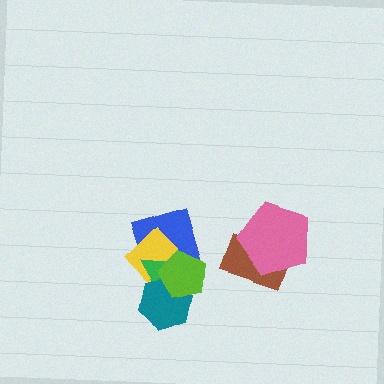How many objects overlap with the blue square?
3 objects overlap with the blue square.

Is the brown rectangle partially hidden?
Yes, it is partially covered by another shape.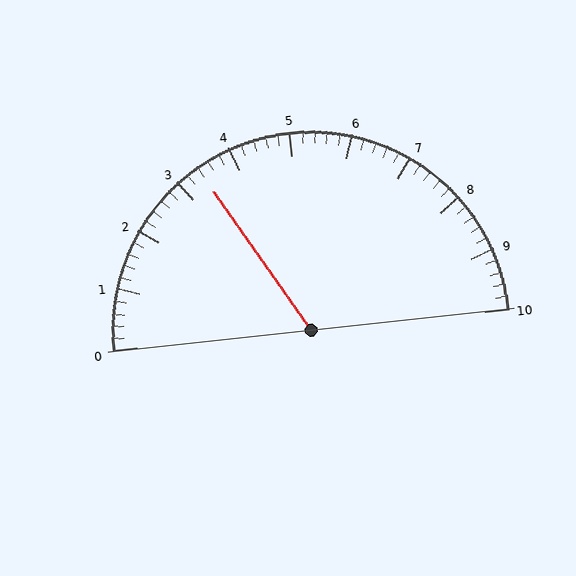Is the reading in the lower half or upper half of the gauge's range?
The reading is in the lower half of the range (0 to 10).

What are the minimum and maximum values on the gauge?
The gauge ranges from 0 to 10.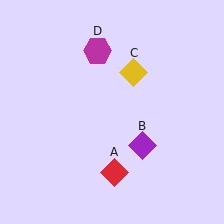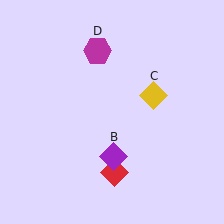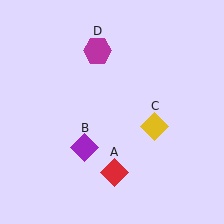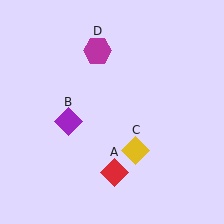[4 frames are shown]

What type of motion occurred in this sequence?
The purple diamond (object B), yellow diamond (object C) rotated clockwise around the center of the scene.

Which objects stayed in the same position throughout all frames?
Red diamond (object A) and magenta hexagon (object D) remained stationary.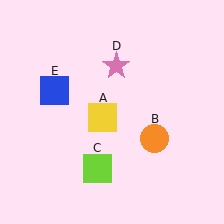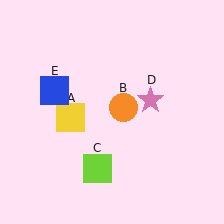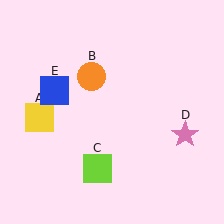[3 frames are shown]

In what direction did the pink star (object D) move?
The pink star (object D) moved down and to the right.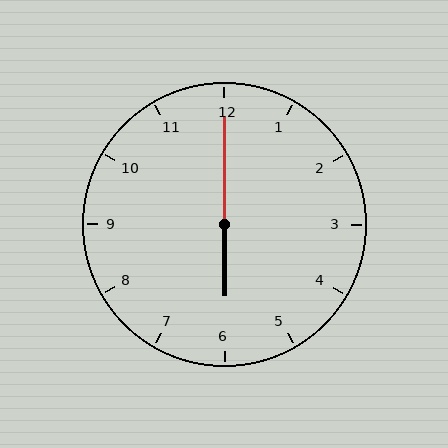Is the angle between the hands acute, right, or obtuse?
It is obtuse.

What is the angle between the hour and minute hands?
Approximately 180 degrees.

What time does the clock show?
6:00.